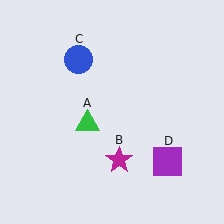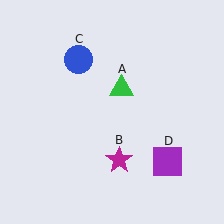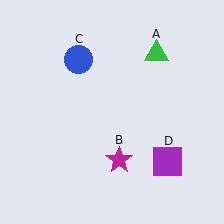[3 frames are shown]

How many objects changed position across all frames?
1 object changed position: green triangle (object A).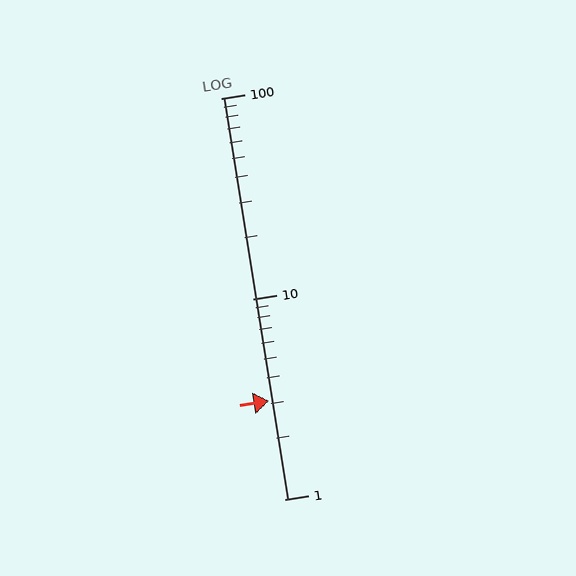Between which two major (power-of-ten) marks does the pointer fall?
The pointer is between 1 and 10.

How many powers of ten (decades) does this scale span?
The scale spans 2 decades, from 1 to 100.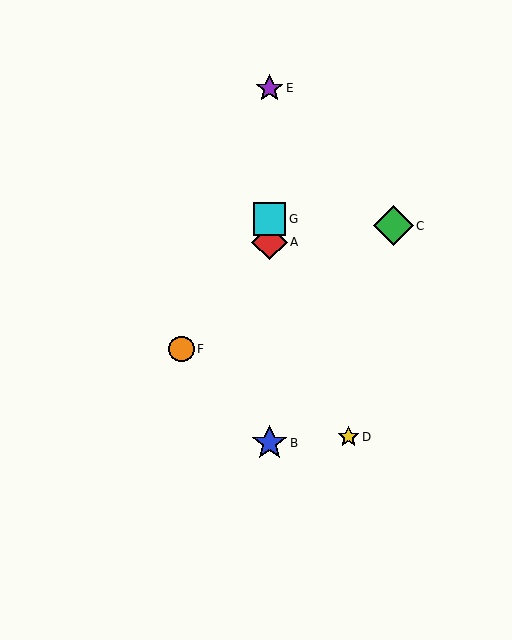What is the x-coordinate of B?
Object B is at x≈269.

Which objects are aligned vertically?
Objects A, B, E, G are aligned vertically.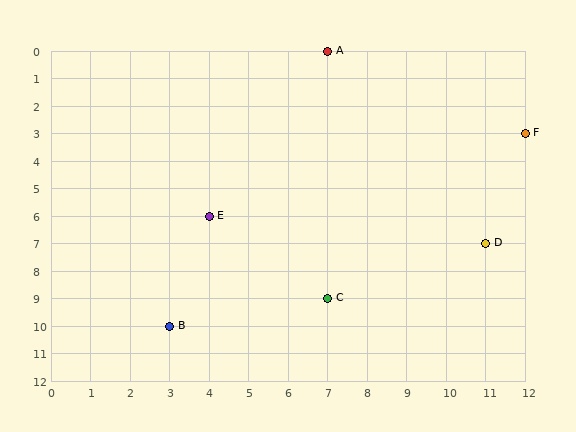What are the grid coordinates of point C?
Point C is at grid coordinates (7, 9).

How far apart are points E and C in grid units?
Points E and C are 3 columns and 3 rows apart (about 4.2 grid units diagonally).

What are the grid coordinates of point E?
Point E is at grid coordinates (4, 6).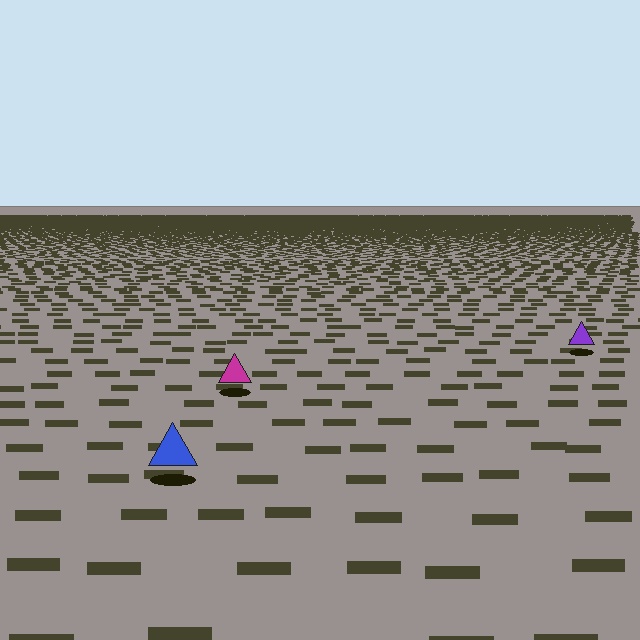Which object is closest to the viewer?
The blue triangle is closest. The texture marks near it are larger and more spread out.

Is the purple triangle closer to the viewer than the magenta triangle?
No. The magenta triangle is closer — you can tell from the texture gradient: the ground texture is coarser near it.